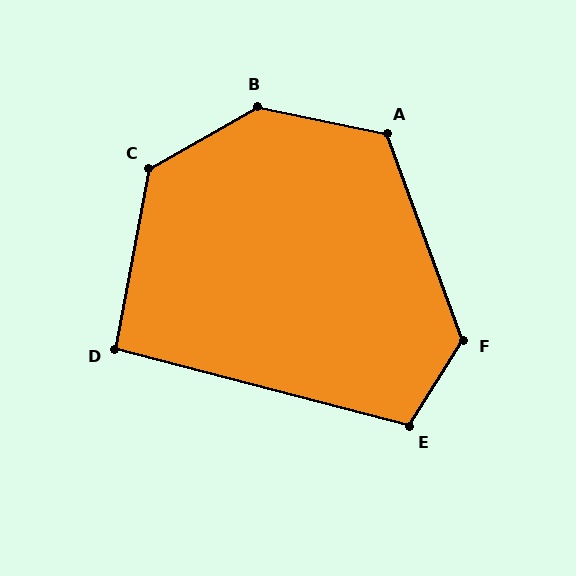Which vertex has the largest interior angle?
B, at approximately 139 degrees.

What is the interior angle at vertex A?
Approximately 122 degrees (obtuse).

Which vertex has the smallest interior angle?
D, at approximately 94 degrees.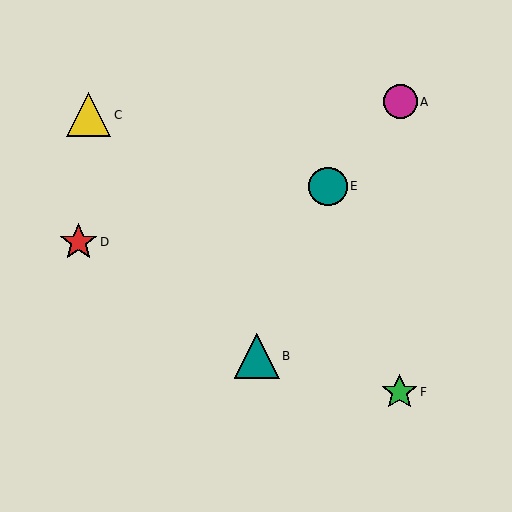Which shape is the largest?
The teal triangle (labeled B) is the largest.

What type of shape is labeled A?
Shape A is a magenta circle.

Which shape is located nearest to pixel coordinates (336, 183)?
The teal circle (labeled E) at (328, 186) is nearest to that location.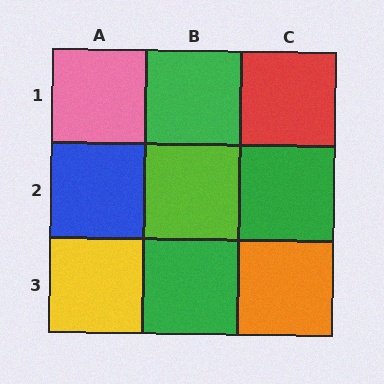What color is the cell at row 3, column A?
Yellow.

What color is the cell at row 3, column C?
Orange.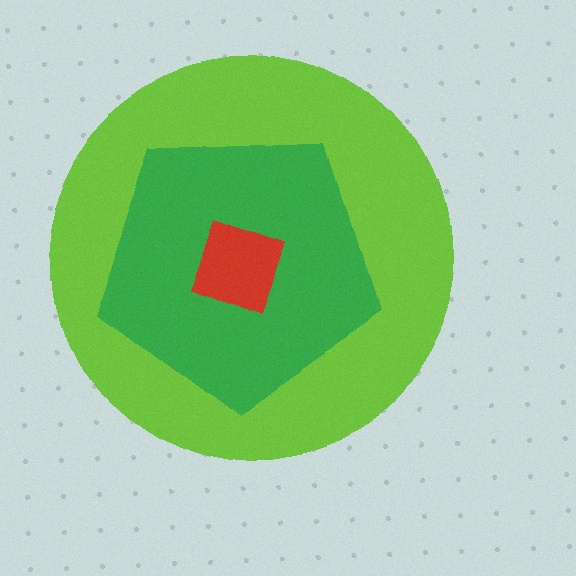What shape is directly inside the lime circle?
The green pentagon.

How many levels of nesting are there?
3.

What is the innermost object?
The red square.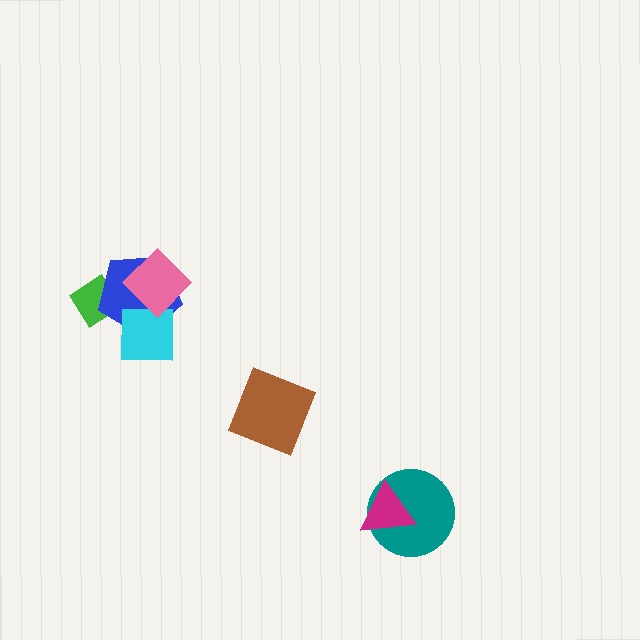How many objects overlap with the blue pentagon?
3 objects overlap with the blue pentagon.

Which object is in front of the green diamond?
The blue pentagon is in front of the green diamond.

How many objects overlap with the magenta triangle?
1 object overlaps with the magenta triangle.